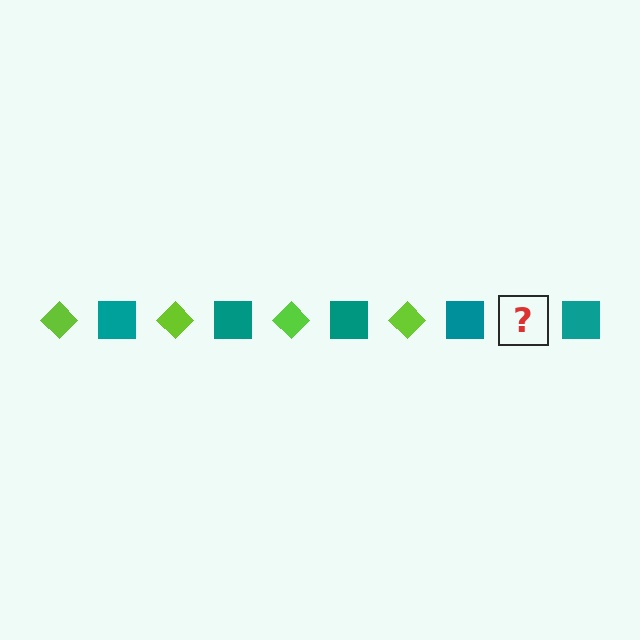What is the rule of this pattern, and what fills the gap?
The rule is that the pattern alternates between lime diamond and teal square. The gap should be filled with a lime diamond.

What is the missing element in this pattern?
The missing element is a lime diamond.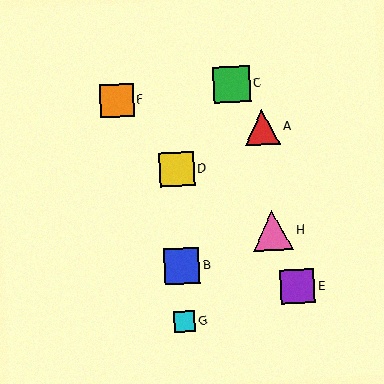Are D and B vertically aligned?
Yes, both are at x≈177.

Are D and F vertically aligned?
No, D is at x≈177 and F is at x≈117.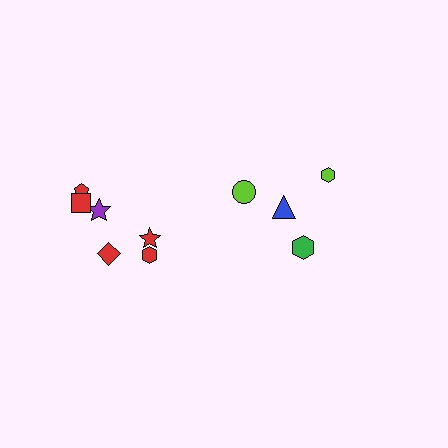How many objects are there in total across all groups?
There are 10 objects.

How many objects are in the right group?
There are 4 objects.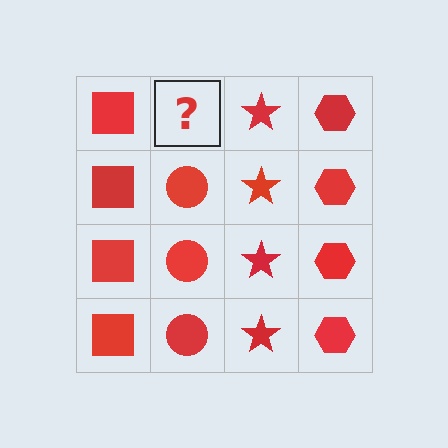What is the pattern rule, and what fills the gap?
The rule is that each column has a consistent shape. The gap should be filled with a red circle.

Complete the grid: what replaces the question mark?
The question mark should be replaced with a red circle.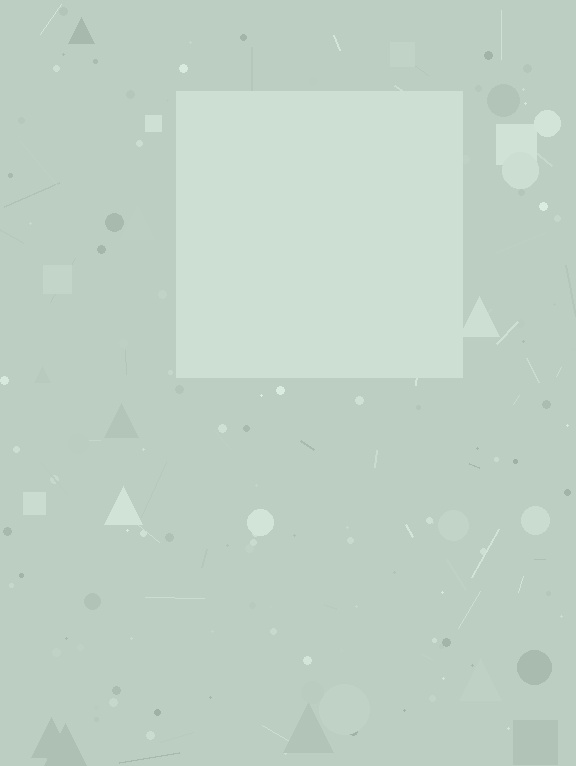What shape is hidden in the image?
A square is hidden in the image.